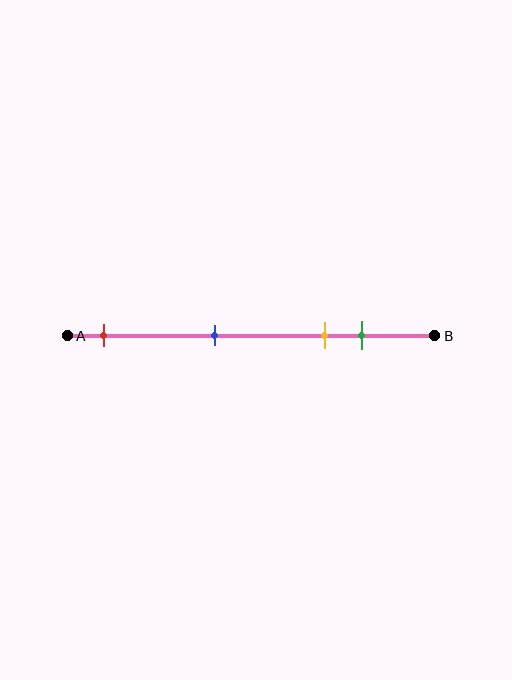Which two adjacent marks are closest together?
The yellow and green marks are the closest adjacent pair.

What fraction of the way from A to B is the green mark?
The green mark is approximately 80% (0.8) of the way from A to B.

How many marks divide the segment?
There are 4 marks dividing the segment.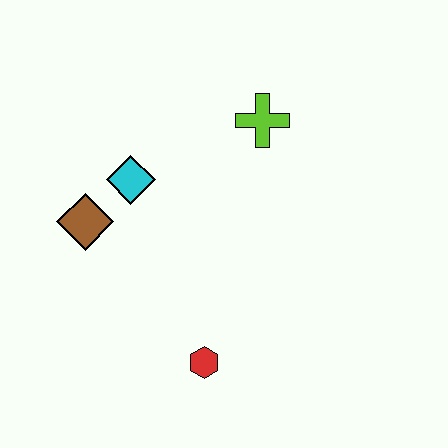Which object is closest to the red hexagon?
The brown diamond is closest to the red hexagon.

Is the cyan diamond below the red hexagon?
No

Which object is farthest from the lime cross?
The red hexagon is farthest from the lime cross.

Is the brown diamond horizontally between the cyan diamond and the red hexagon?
No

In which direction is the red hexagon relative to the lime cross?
The red hexagon is below the lime cross.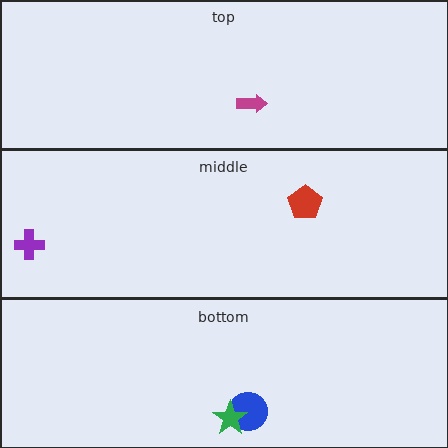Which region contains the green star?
The bottom region.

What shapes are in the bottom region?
The blue circle, the green star.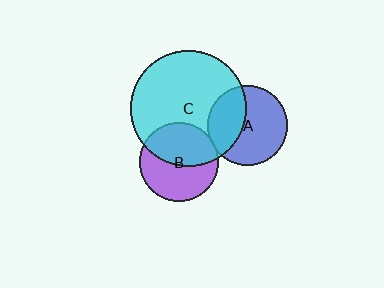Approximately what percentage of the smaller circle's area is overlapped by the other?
Approximately 5%.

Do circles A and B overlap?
Yes.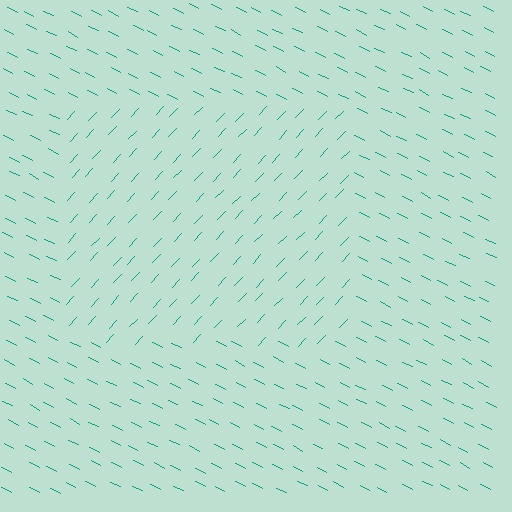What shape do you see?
I see a rectangle.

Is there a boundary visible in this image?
Yes, there is a texture boundary formed by a change in line orientation.